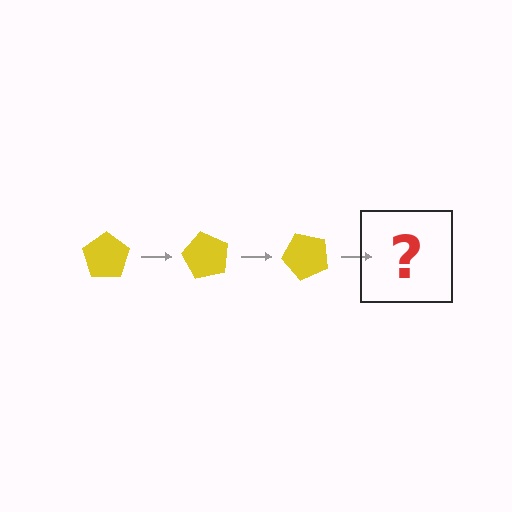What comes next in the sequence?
The next element should be a yellow pentagon rotated 180 degrees.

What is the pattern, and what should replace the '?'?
The pattern is that the pentagon rotates 60 degrees each step. The '?' should be a yellow pentagon rotated 180 degrees.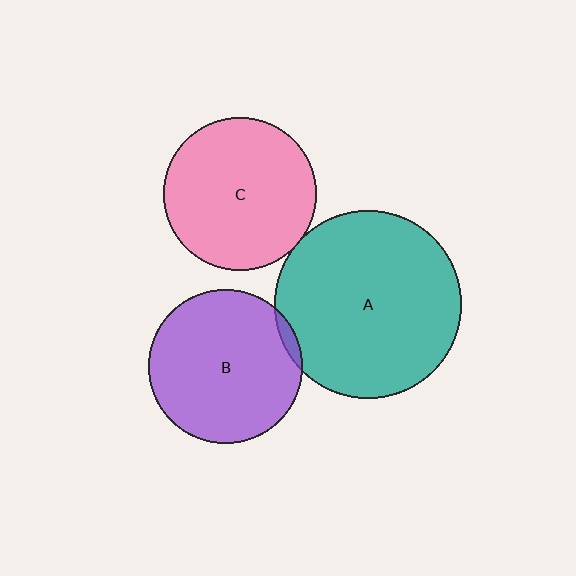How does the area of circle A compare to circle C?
Approximately 1.5 times.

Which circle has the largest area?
Circle A (teal).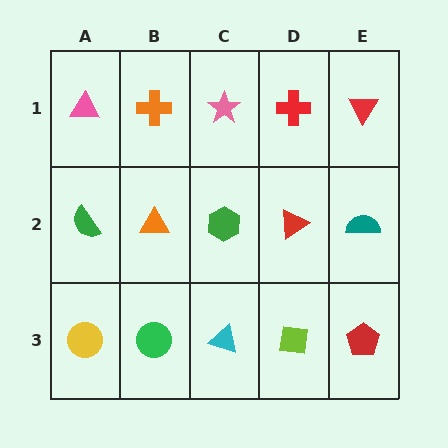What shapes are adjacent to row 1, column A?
A green semicircle (row 2, column A), an orange cross (row 1, column B).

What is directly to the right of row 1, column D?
A red triangle.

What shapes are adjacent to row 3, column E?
A teal semicircle (row 2, column E), a lime square (row 3, column D).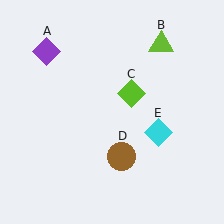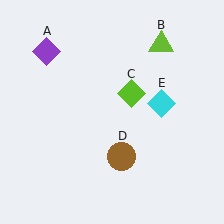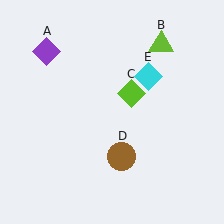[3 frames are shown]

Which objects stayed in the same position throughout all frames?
Purple diamond (object A) and lime triangle (object B) and lime diamond (object C) and brown circle (object D) remained stationary.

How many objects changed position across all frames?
1 object changed position: cyan diamond (object E).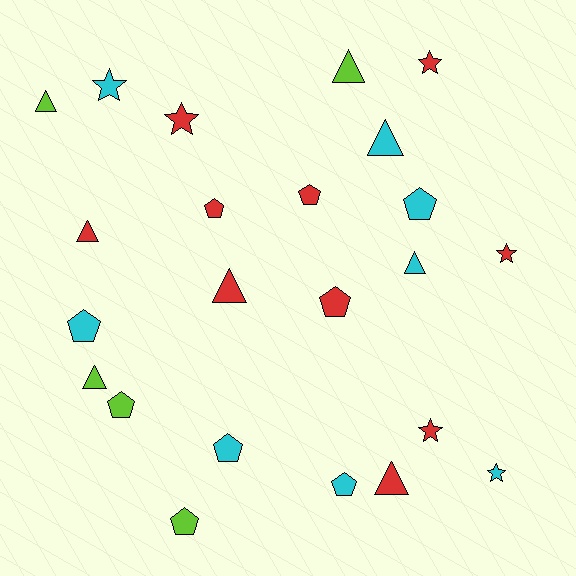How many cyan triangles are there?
There are 2 cyan triangles.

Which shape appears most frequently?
Pentagon, with 9 objects.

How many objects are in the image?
There are 23 objects.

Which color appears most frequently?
Red, with 10 objects.